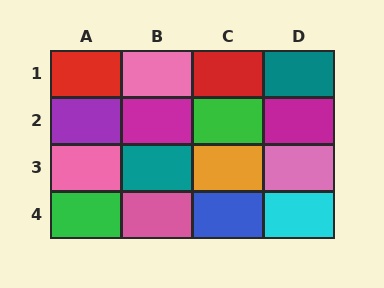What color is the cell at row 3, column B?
Teal.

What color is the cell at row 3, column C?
Orange.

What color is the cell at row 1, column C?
Red.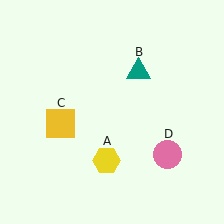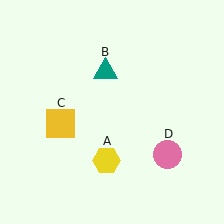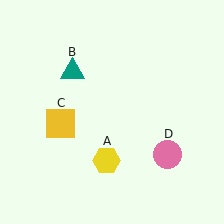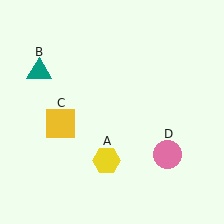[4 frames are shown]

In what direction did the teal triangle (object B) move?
The teal triangle (object B) moved left.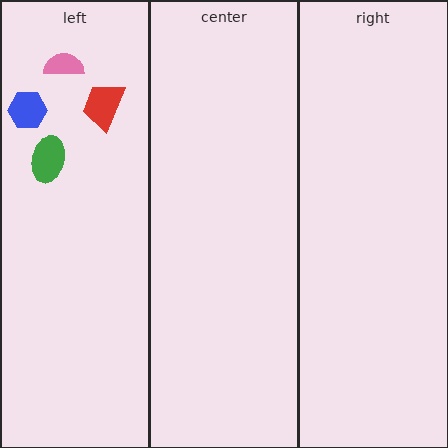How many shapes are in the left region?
4.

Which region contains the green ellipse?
The left region.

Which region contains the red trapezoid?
The left region.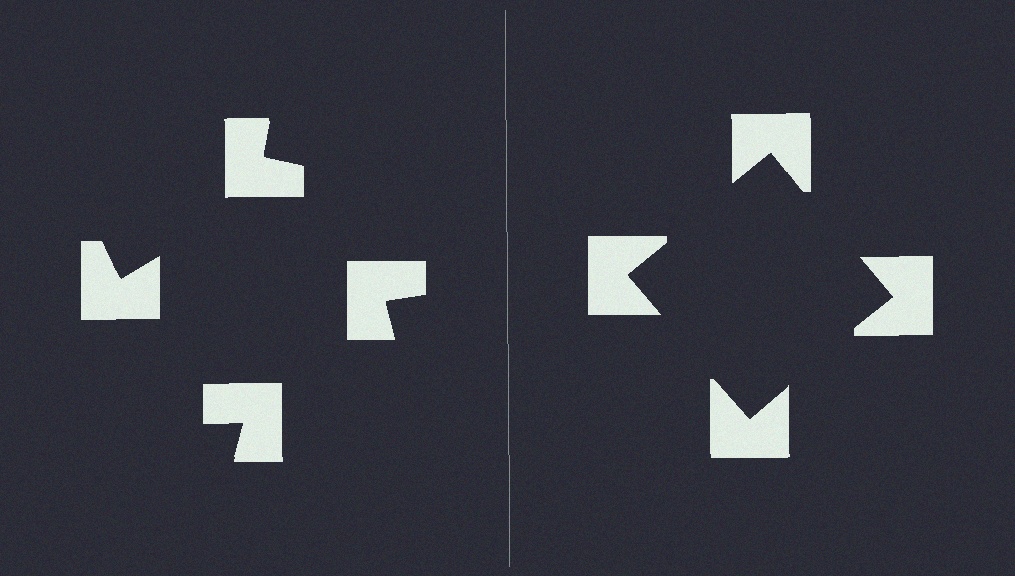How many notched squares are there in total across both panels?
8 — 4 on each side.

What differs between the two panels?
The notched squares are positioned identically on both sides; only the wedge orientations differ. On the right they align to a square; on the left they are misaligned.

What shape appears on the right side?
An illusory square.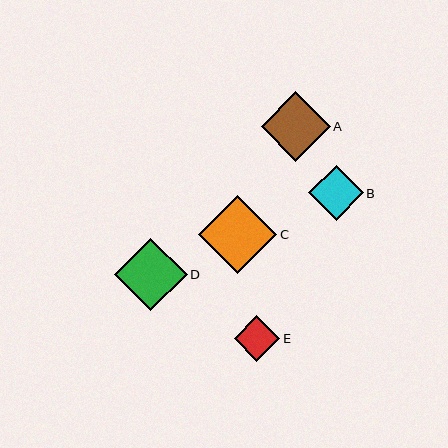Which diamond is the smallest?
Diamond E is the smallest with a size of approximately 46 pixels.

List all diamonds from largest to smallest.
From largest to smallest: C, D, A, B, E.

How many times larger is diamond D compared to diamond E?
Diamond D is approximately 1.6 times the size of diamond E.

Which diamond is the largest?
Diamond C is the largest with a size of approximately 79 pixels.